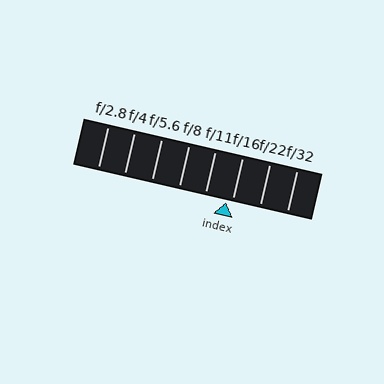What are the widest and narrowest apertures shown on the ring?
The widest aperture shown is f/2.8 and the narrowest is f/32.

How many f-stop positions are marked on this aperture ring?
There are 8 f-stop positions marked.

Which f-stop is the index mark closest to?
The index mark is closest to f/16.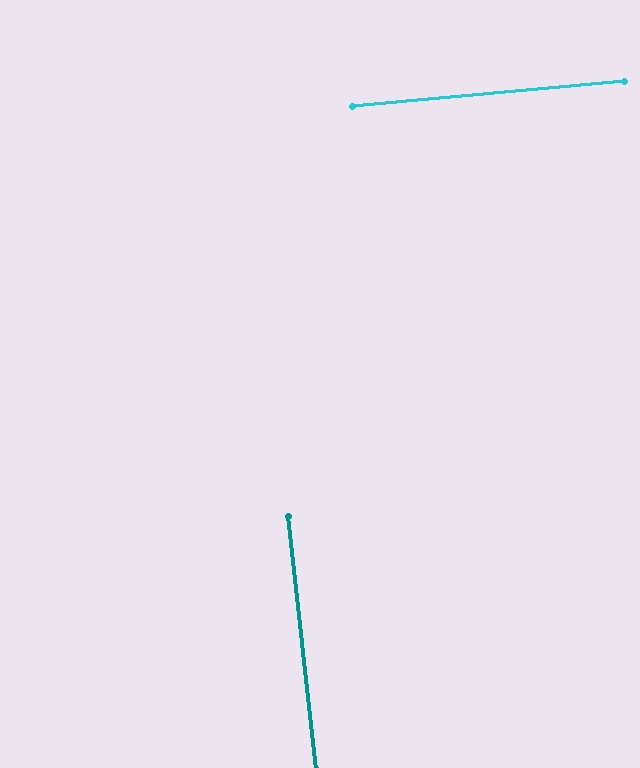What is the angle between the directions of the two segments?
Approximately 89 degrees.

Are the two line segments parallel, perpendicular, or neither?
Perpendicular — they meet at approximately 89°.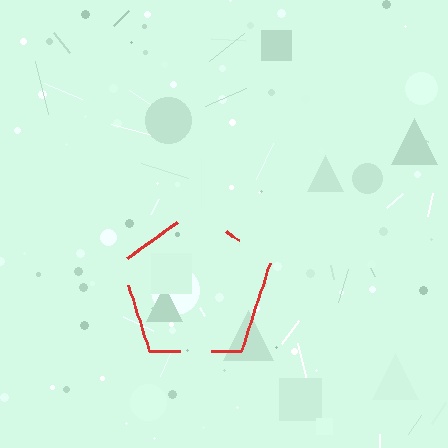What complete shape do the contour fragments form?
The contour fragments form a pentagon.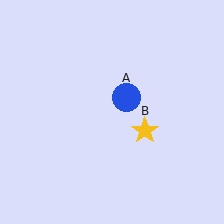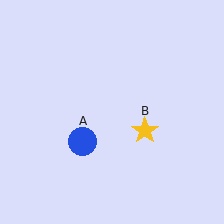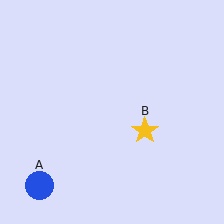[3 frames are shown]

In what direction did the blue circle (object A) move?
The blue circle (object A) moved down and to the left.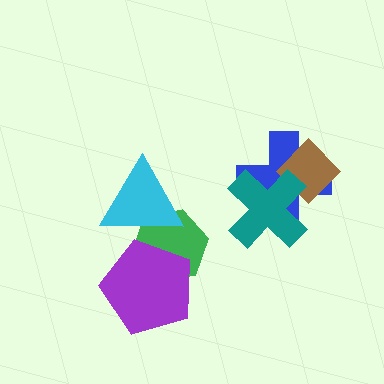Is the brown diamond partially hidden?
Yes, it is partially covered by another shape.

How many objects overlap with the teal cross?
2 objects overlap with the teal cross.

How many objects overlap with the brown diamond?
2 objects overlap with the brown diamond.